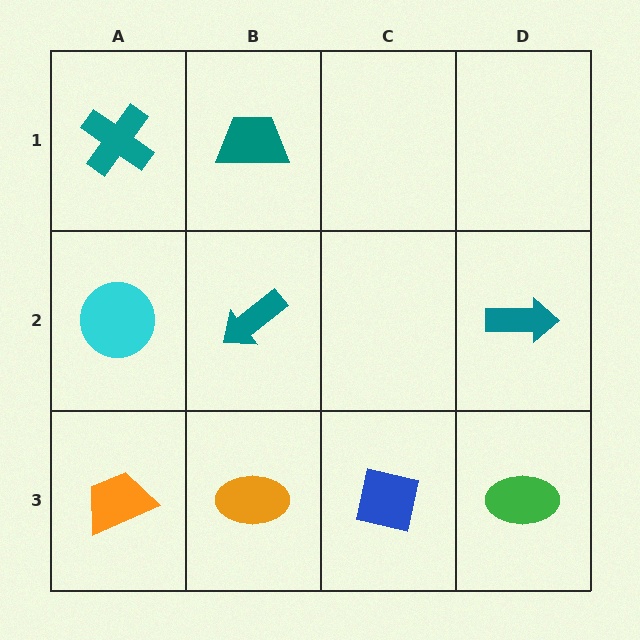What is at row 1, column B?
A teal trapezoid.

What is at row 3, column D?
A green ellipse.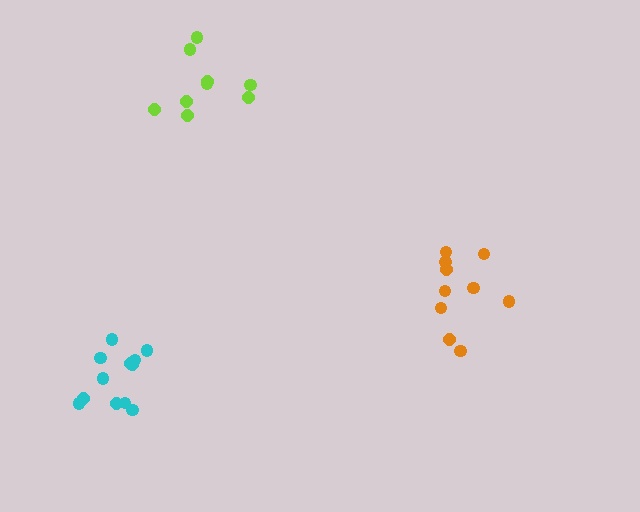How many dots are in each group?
Group 1: 10 dots, Group 2: 9 dots, Group 3: 12 dots (31 total).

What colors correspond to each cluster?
The clusters are colored: orange, lime, cyan.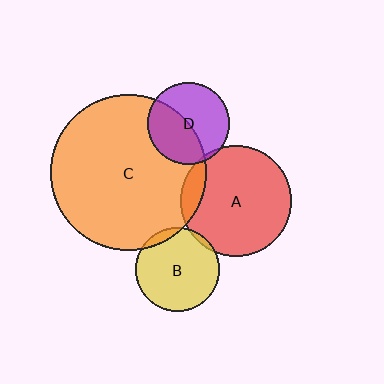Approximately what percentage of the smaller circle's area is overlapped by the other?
Approximately 5%.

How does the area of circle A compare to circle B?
Approximately 1.8 times.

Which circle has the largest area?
Circle C (orange).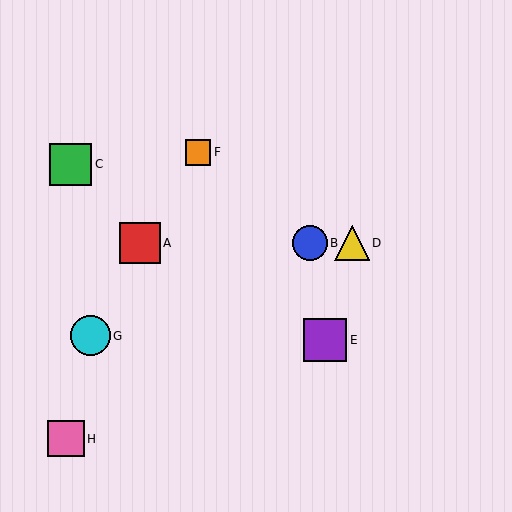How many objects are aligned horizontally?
3 objects (A, B, D) are aligned horizontally.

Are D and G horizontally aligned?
No, D is at y≈243 and G is at y≈336.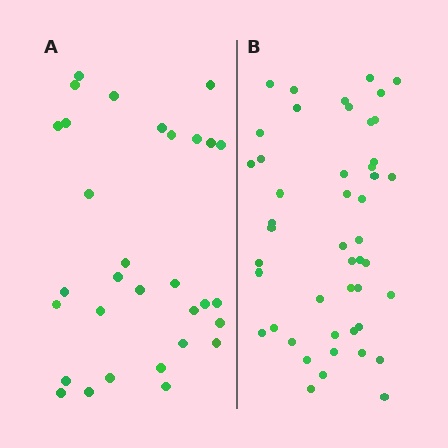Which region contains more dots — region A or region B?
Region B (the right region) has more dots.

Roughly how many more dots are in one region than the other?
Region B has approximately 15 more dots than region A.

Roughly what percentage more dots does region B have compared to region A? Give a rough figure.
About 50% more.